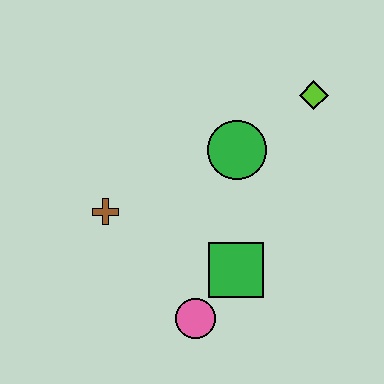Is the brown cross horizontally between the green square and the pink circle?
No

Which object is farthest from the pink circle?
The lime diamond is farthest from the pink circle.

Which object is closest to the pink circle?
The green square is closest to the pink circle.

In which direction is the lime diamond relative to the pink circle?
The lime diamond is above the pink circle.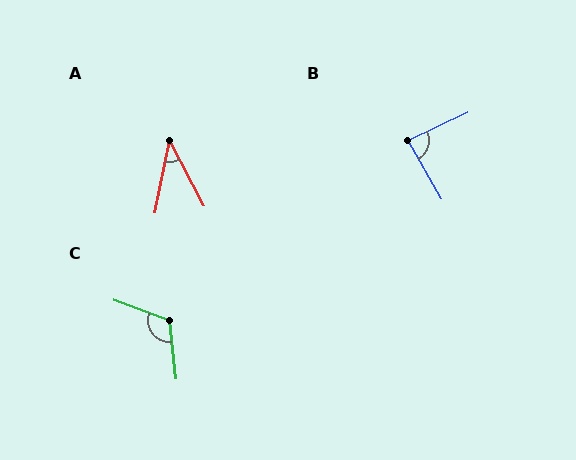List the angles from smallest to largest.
A (39°), B (86°), C (116°).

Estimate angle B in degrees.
Approximately 86 degrees.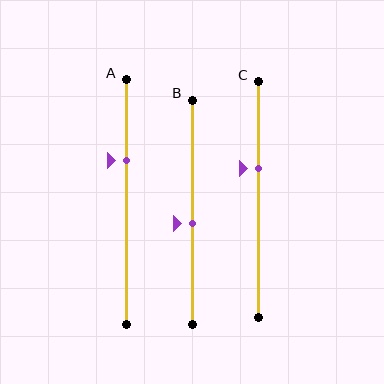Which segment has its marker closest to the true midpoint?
Segment B has its marker closest to the true midpoint.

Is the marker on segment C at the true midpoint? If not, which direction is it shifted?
No, the marker on segment C is shifted upward by about 13% of the segment length.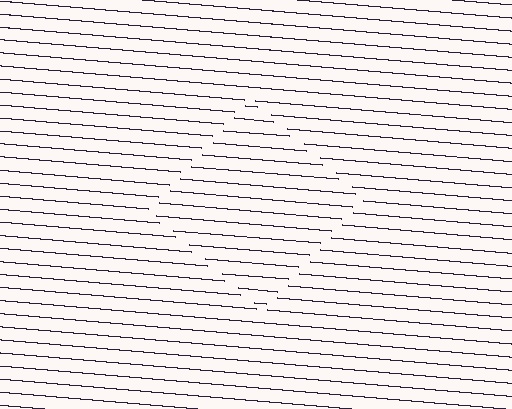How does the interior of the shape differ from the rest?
The interior of the shape contains the same grating, shifted by half a period — the contour is defined by the phase discontinuity where line-ends from the inner and outer gratings abut.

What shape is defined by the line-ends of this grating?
An illusory square. The interior of the shape contains the same grating, shifted by half a period — the contour is defined by the phase discontinuity where line-ends from the inner and outer gratings abut.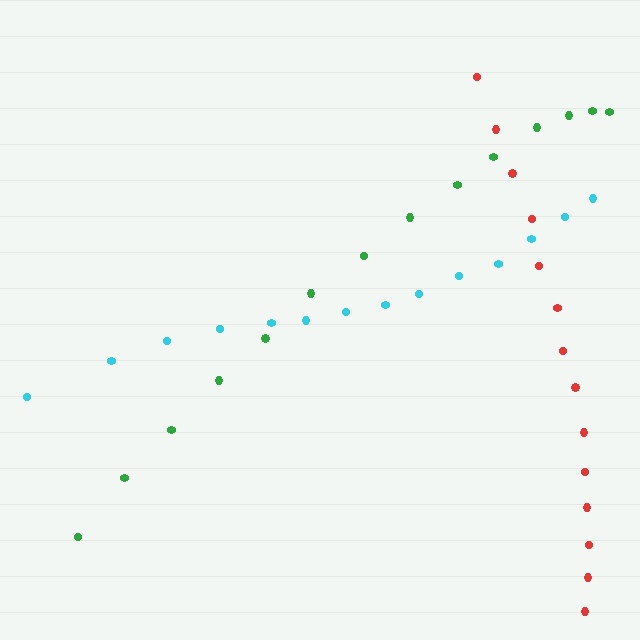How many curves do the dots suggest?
There are 3 distinct paths.